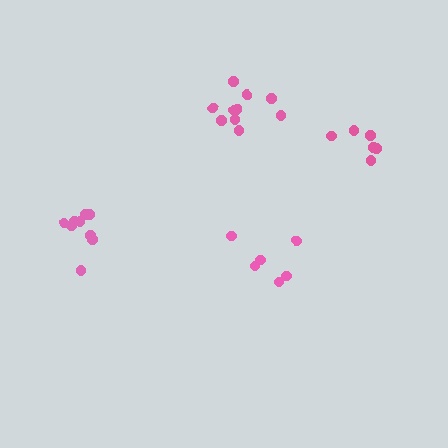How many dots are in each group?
Group 1: 6 dots, Group 2: 6 dots, Group 3: 9 dots, Group 4: 10 dots (31 total).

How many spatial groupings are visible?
There are 4 spatial groupings.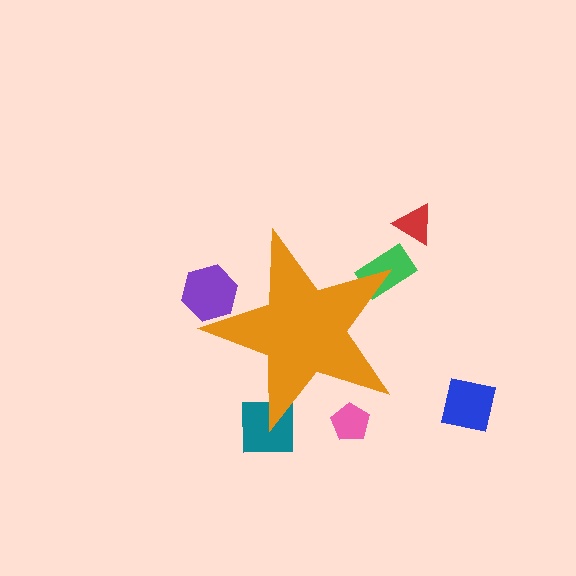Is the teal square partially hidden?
Yes, the teal square is partially hidden behind the orange star.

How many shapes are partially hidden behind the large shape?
4 shapes are partially hidden.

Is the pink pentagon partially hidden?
Yes, the pink pentagon is partially hidden behind the orange star.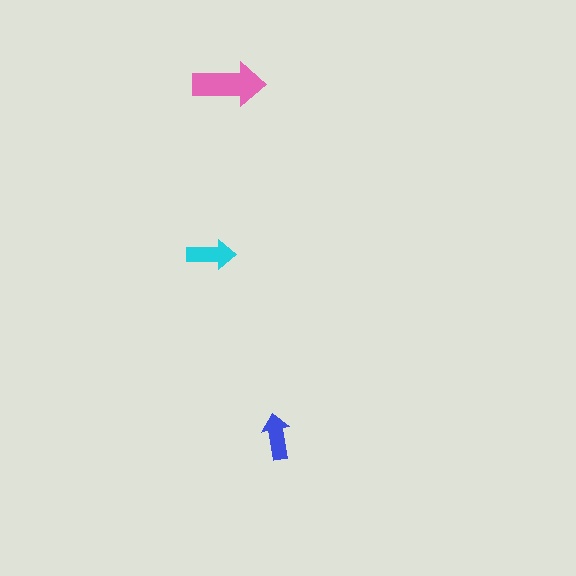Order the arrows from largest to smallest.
the pink one, the cyan one, the blue one.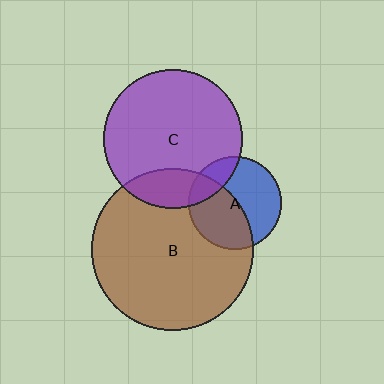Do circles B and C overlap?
Yes.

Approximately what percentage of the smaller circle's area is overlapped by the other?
Approximately 20%.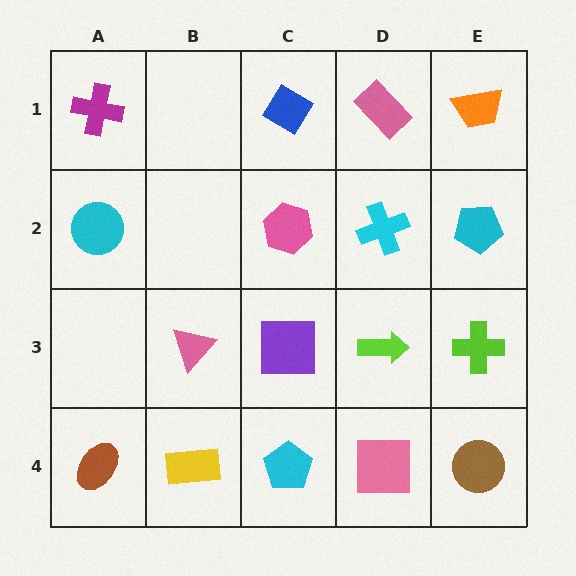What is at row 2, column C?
A pink hexagon.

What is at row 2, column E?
A cyan pentagon.